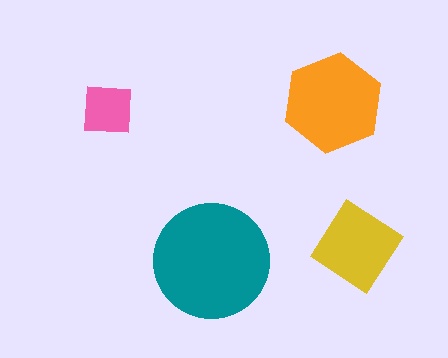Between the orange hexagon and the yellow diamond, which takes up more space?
The orange hexagon.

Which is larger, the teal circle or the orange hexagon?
The teal circle.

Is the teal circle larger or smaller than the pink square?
Larger.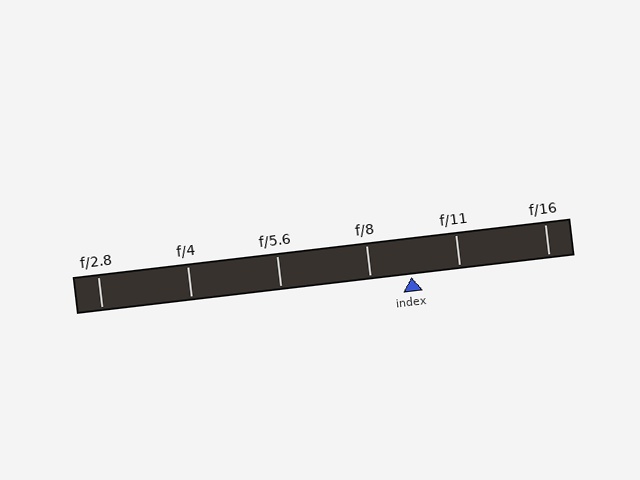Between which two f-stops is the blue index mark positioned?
The index mark is between f/8 and f/11.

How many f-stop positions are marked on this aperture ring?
There are 6 f-stop positions marked.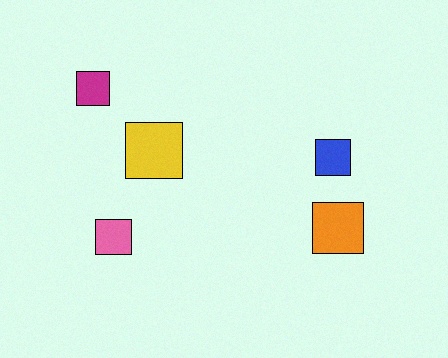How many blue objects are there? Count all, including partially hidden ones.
There is 1 blue object.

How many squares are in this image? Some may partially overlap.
There are 5 squares.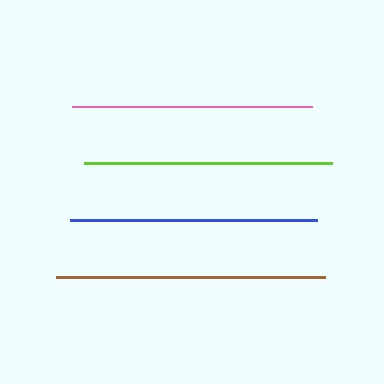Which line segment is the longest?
The brown line is the longest at approximately 269 pixels.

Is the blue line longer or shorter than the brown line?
The brown line is longer than the blue line.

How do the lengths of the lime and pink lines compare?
The lime and pink lines are approximately the same length.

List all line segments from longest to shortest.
From longest to shortest: brown, lime, blue, pink.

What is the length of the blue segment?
The blue segment is approximately 247 pixels long.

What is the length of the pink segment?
The pink segment is approximately 240 pixels long.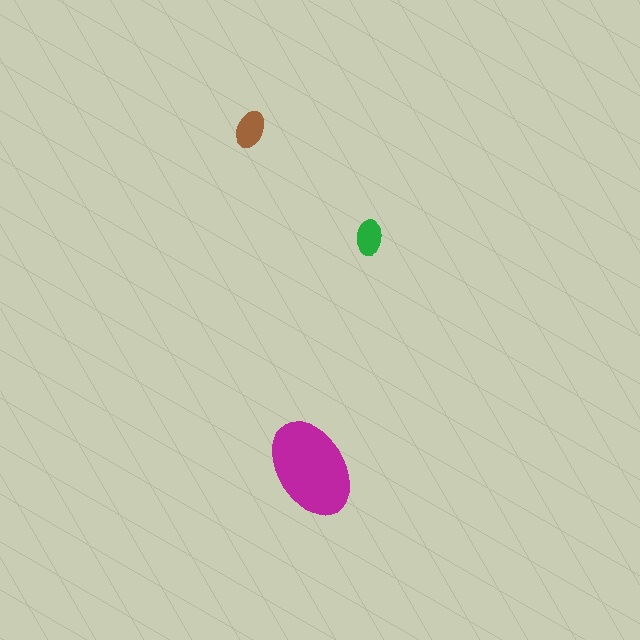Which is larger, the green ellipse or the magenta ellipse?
The magenta one.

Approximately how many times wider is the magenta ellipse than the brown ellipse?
About 2.5 times wider.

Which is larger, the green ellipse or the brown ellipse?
The brown one.